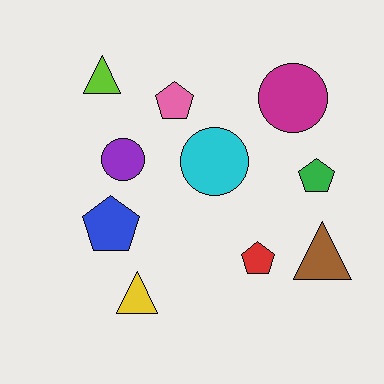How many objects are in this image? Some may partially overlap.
There are 10 objects.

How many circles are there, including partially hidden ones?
There are 3 circles.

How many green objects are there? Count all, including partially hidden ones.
There is 1 green object.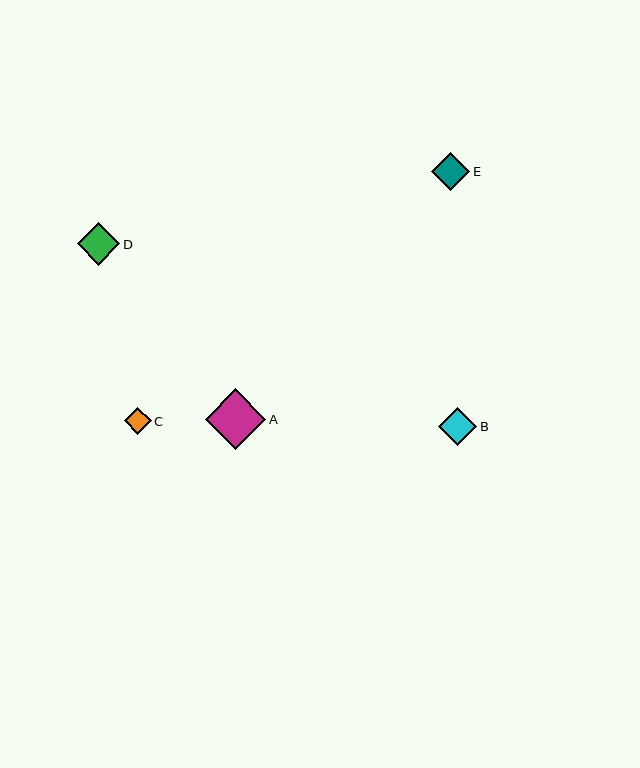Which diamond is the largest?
Diamond A is the largest with a size of approximately 61 pixels.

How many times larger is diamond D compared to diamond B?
Diamond D is approximately 1.1 times the size of diamond B.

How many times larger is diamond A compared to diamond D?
Diamond A is approximately 1.4 times the size of diamond D.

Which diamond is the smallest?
Diamond C is the smallest with a size of approximately 27 pixels.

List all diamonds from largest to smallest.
From largest to smallest: A, D, E, B, C.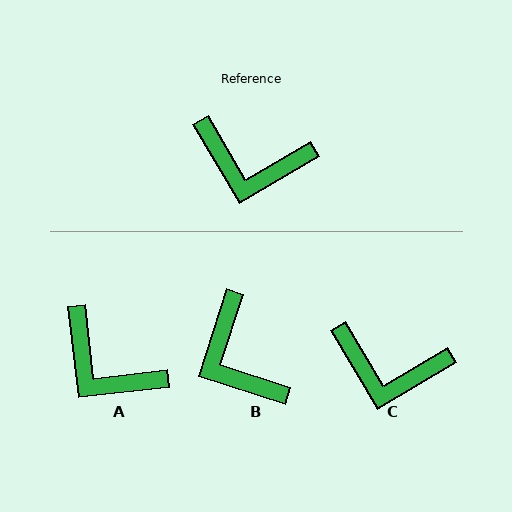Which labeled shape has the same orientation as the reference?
C.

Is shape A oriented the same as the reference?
No, it is off by about 24 degrees.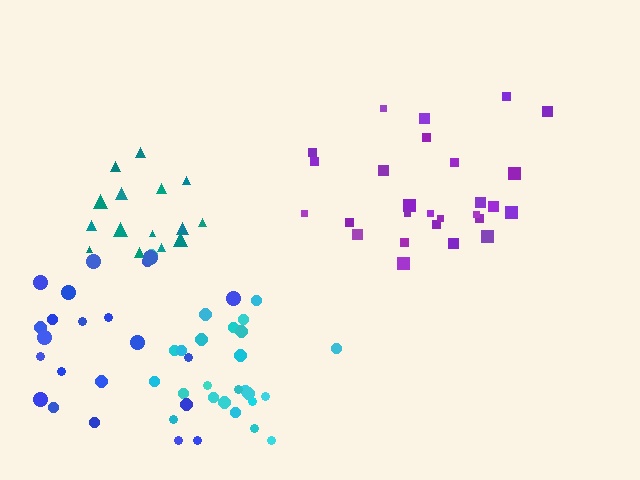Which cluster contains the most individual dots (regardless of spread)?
Purple (27).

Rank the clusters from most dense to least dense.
cyan, teal, purple, blue.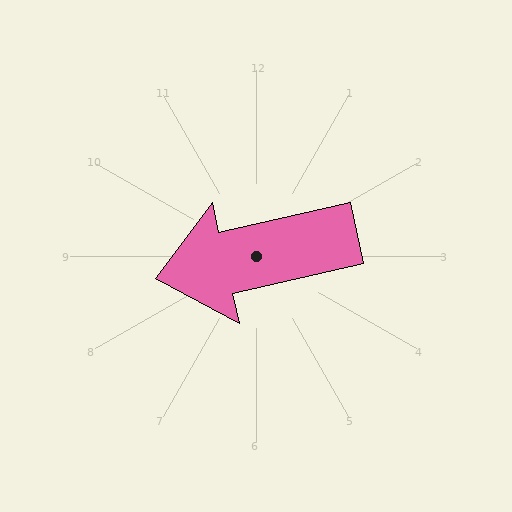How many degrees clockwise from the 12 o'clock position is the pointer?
Approximately 257 degrees.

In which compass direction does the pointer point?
West.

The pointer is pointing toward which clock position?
Roughly 9 o'clock.